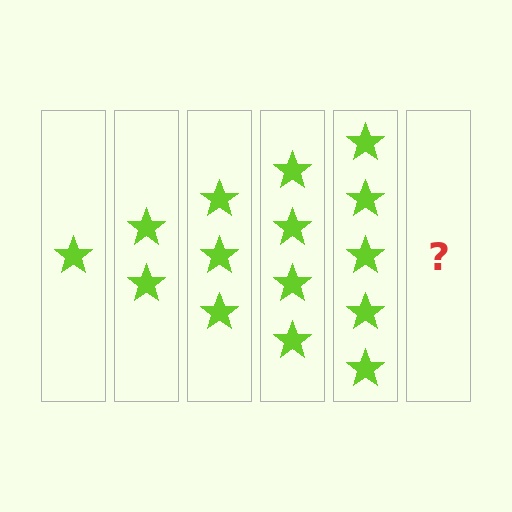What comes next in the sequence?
The next element should be 6 stars.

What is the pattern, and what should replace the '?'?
The pattern is that each step adds one more star. The '?' should be 6 stars.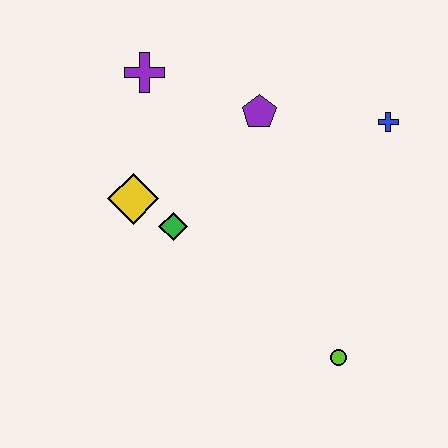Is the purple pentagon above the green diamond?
Yes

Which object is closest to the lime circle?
The green diamond is closest to the lime circle.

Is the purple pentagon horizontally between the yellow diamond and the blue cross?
Yes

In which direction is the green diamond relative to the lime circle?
The green diamond is to the left of the lime circle.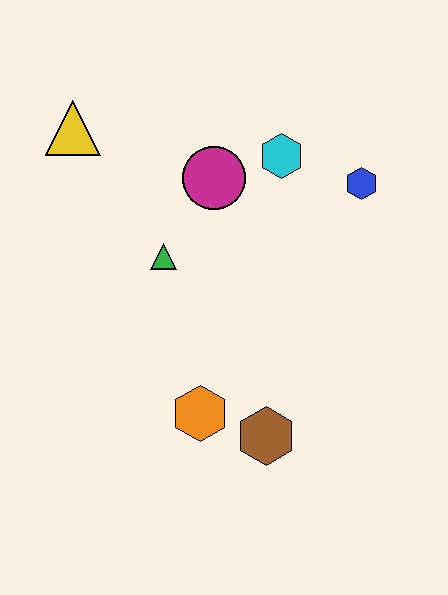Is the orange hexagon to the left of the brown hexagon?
Yes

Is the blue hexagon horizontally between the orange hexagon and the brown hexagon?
No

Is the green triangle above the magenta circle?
No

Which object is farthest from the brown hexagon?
The yellow triangle is farthest from the brown hexagon.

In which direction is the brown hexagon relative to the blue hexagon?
The brown hexagon is below the blue hexagon.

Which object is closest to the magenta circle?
The cyan hexagon is closest to the magenta circle.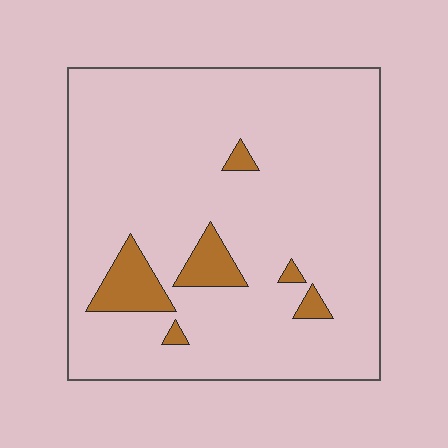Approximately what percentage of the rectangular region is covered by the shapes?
Approximately 10%.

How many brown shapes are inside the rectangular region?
6.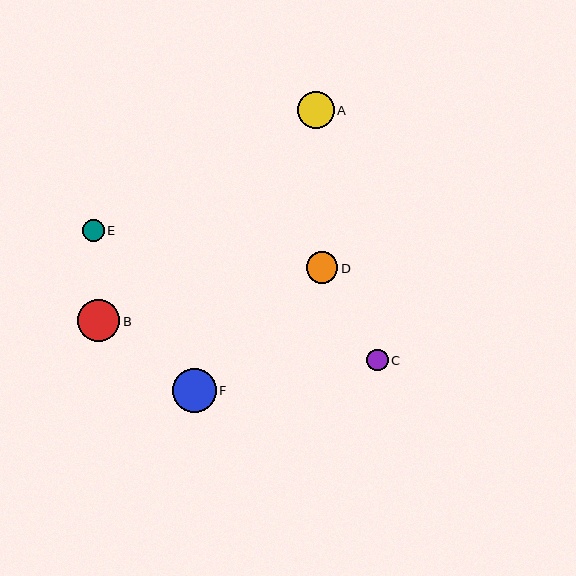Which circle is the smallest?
Circle C is the smallest with a size of approximately 22 pixels.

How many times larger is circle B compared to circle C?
Circle B is approximately 2.0 times the size of circle C.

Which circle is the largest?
Circle F is the largest with a size of approximately 44 pixels.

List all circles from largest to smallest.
From largest to smallest: F, B, A, D, E, C.